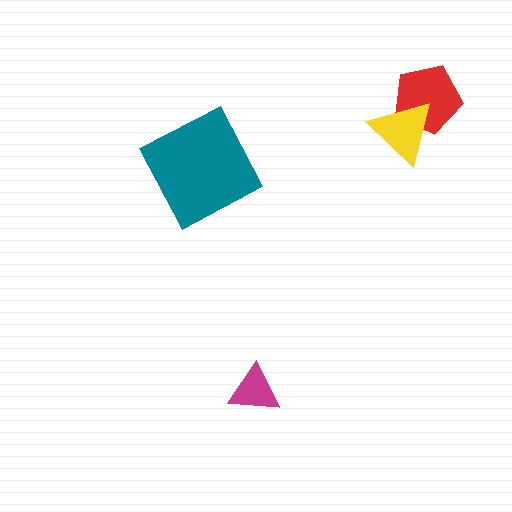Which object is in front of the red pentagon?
The yellow triangle is in front of the red pentagon.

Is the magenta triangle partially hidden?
No, no other shape covers it.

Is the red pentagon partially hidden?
Yes, it is partially covered by another shape.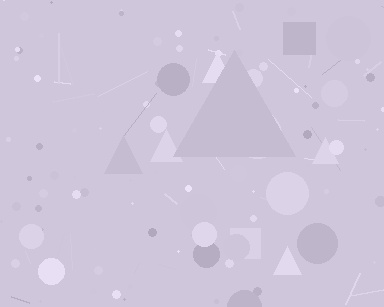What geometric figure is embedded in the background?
A triangle is embedded in the background.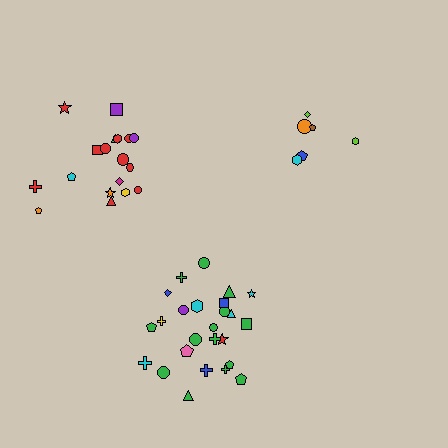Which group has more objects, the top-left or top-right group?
The top-left group.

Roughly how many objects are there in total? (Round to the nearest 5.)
Roughly 50 objects in total.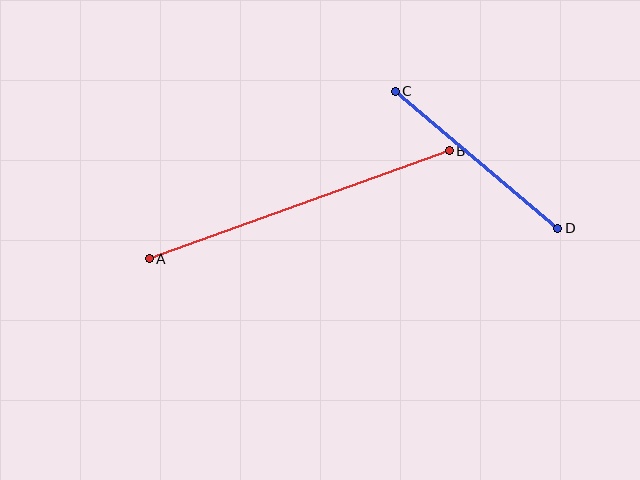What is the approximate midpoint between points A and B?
The midpoint is at approximately (299, 205) pixels.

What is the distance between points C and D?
The distance is approximately 212 pixels.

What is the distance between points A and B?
The distance is approximately 319 pixels.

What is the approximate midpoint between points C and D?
The midpoint is at approximately (477, 160) pixels.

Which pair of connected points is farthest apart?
Points A and B are farthest apart.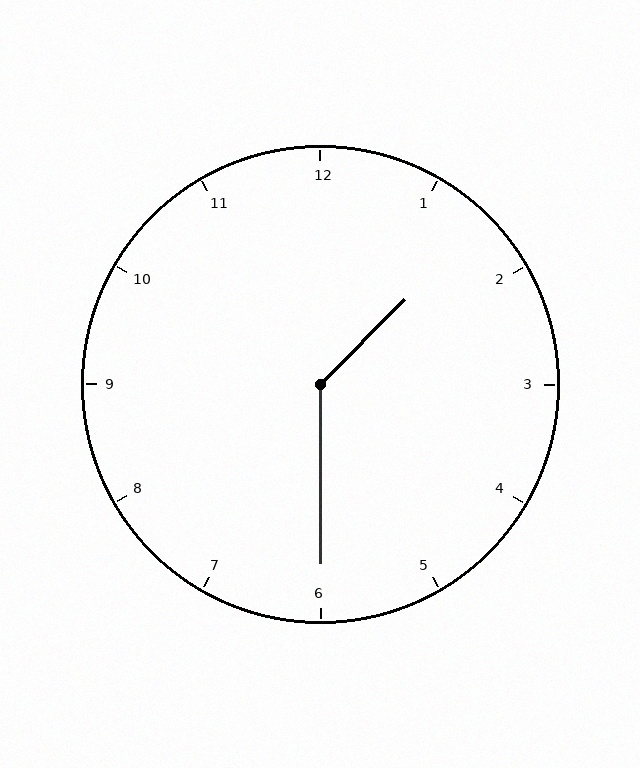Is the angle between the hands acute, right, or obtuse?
It is obtuse.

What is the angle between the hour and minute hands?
Approximately 135 degrees.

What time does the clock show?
1:30.